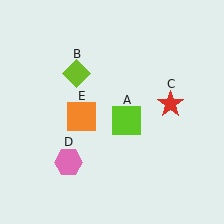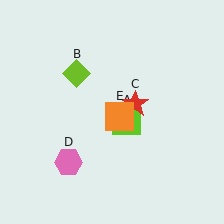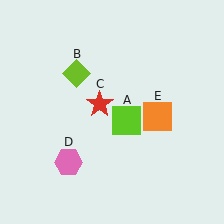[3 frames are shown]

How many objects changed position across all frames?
2 objects changed position: red star (object C), orange square (object E).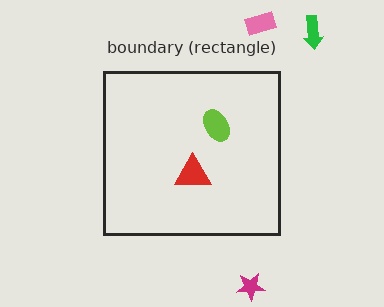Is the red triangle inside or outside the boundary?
Inside.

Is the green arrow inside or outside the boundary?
Outside.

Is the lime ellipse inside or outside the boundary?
Inside.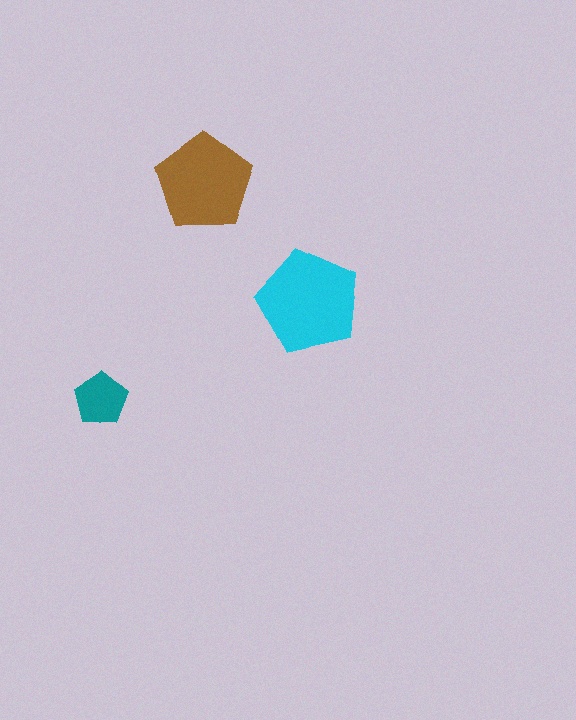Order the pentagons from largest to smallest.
the cyan one, the brown one, the teal one.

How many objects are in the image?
There are 3 objects in the image.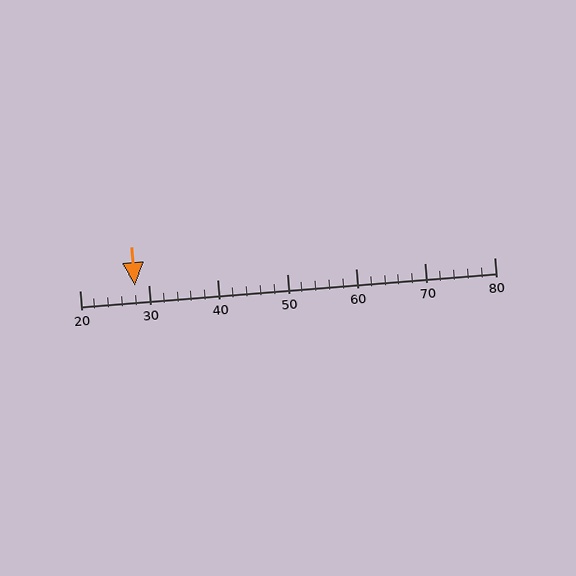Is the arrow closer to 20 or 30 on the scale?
The arrow is closer to 30.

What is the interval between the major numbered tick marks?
The major tick marks are spaced 10 units apart.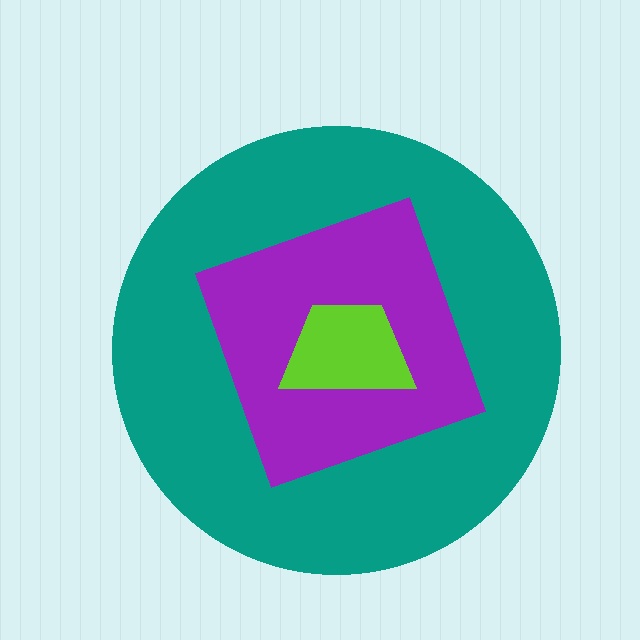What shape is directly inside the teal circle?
The purple diamond.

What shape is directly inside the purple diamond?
The lime trapezoid.